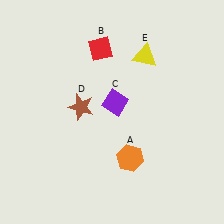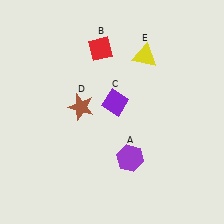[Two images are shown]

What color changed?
The hexagon (A) changed from orange in Image 1 to purple in Image 2.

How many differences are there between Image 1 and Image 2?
There is 1 difference between the two images.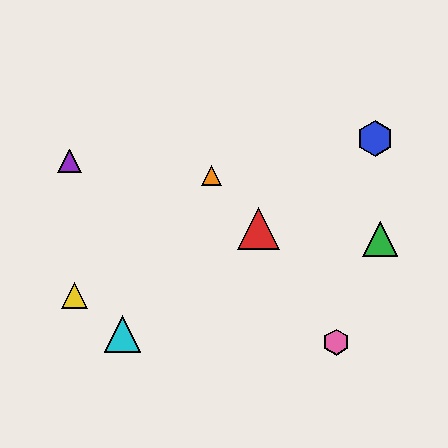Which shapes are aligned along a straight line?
The red triangle, the blue hexagon, the cyan triangle are aligned along a straight line.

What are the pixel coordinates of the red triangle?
The red triangle is at (259, 229).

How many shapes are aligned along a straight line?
3 shapes (the red triangle, the blue hexagon, the cyan triangle) are aligned along a straight line.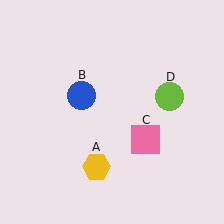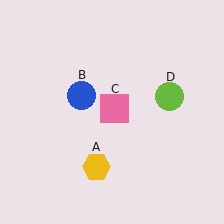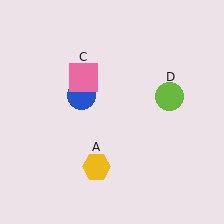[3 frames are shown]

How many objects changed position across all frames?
1 object changed position: pink square (object C).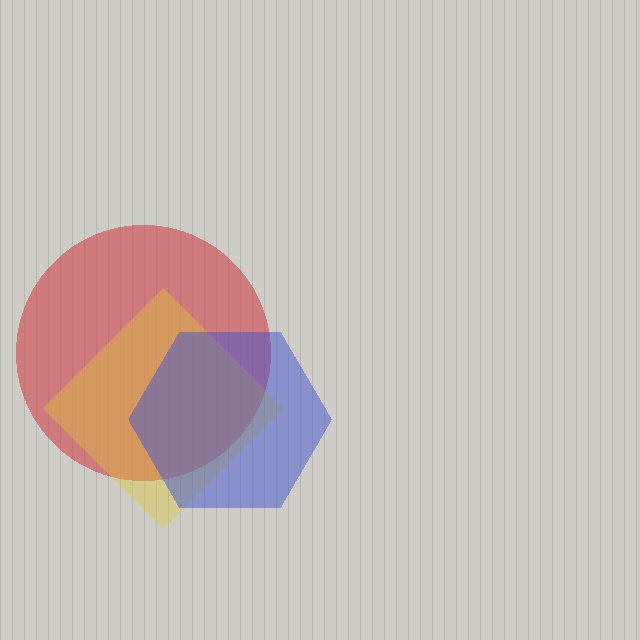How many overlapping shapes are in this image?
There are 3 overlapping shapes in the image.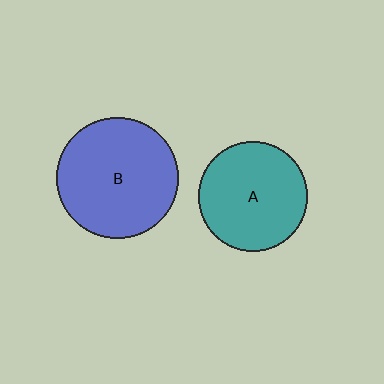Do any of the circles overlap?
No, none of the circles overlap.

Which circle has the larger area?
Circle B (blue).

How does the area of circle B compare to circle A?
Approximately 1.2 times.